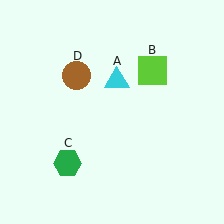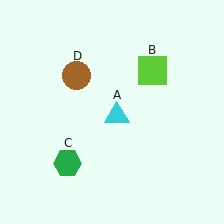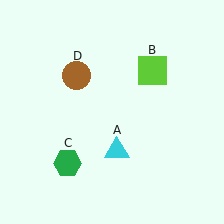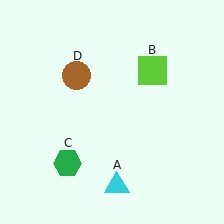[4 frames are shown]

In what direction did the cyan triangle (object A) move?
The cyan triangle (object A) moved down.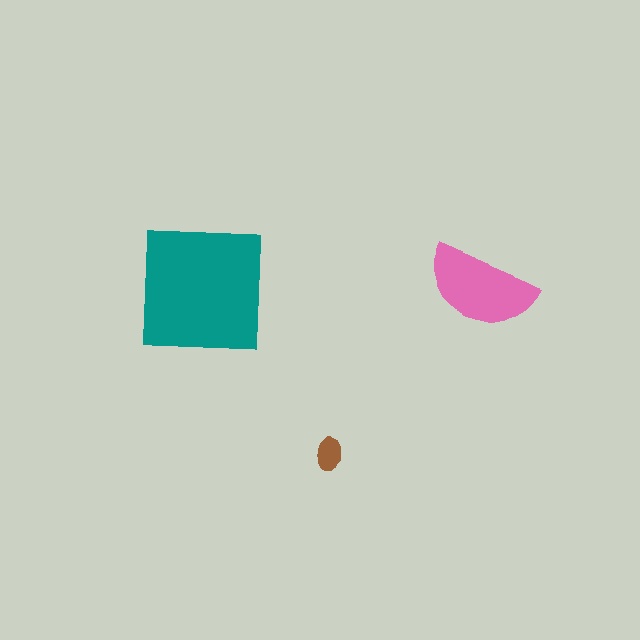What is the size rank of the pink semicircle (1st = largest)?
2nd.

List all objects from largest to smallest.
The teal square, the pink semicircle, the brown ellipse.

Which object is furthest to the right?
The pink semicircle is rightmost.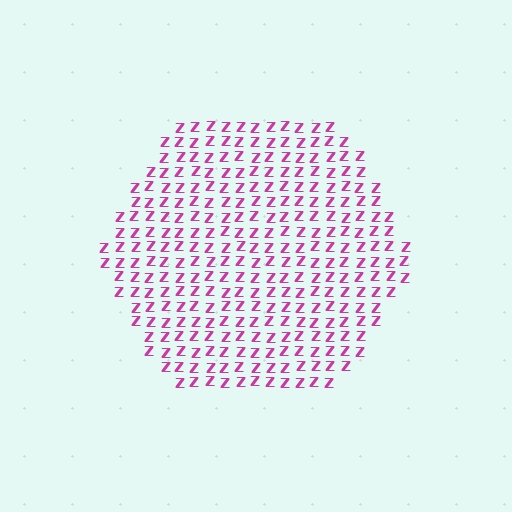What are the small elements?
The small elements are letter Z's.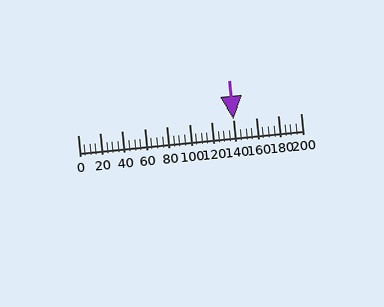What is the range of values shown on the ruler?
The ruler shows values from 0 to 200.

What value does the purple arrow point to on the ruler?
The purple arrow points to approximately 140.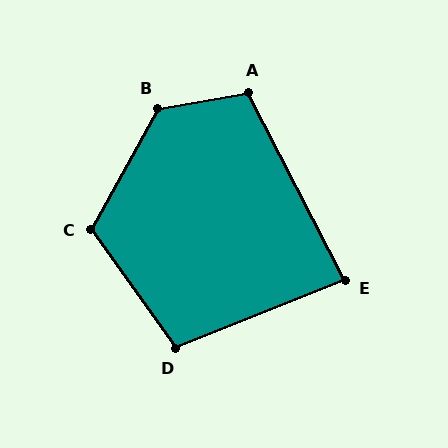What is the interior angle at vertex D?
Approximately 104 degrees (obtuse).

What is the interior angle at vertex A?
Approximately 108 degrees (obtuse).